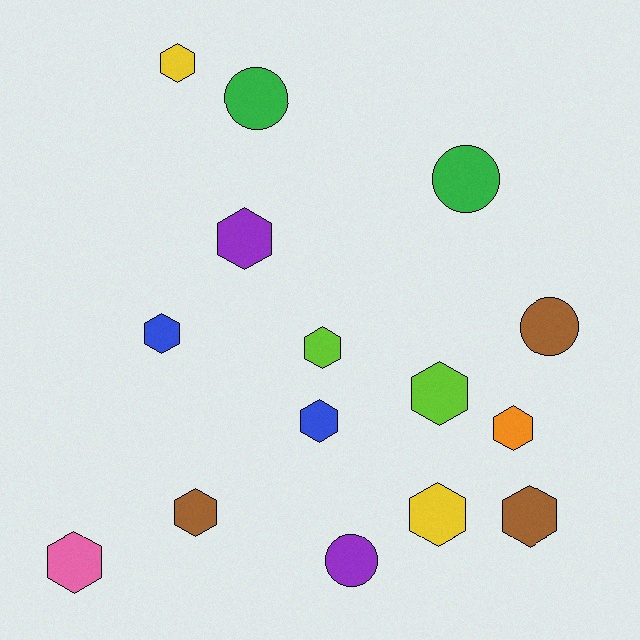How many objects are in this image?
There are 15 objects.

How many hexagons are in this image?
There are 11 hexagons.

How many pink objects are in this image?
There is 1 pink object.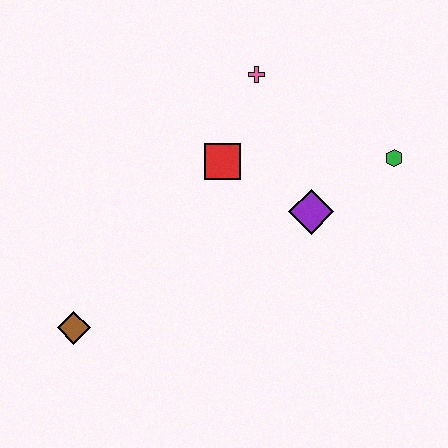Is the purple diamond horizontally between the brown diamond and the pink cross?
No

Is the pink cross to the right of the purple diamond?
No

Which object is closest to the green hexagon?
The purple diamond is closest to the green hexagon.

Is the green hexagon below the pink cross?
Yes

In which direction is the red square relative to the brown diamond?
The red square is above the brown diamond.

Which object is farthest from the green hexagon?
The brown diamond is farthest from the green hexagon.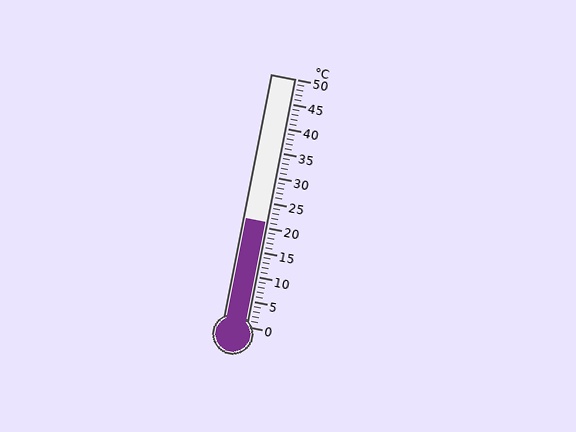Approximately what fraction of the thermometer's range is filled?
The thermometer is filled to approximately 40% of its range.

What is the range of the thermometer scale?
The thermometer scale ranges from 0°C to 50°C.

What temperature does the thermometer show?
The thermometer shows approximately 21°C.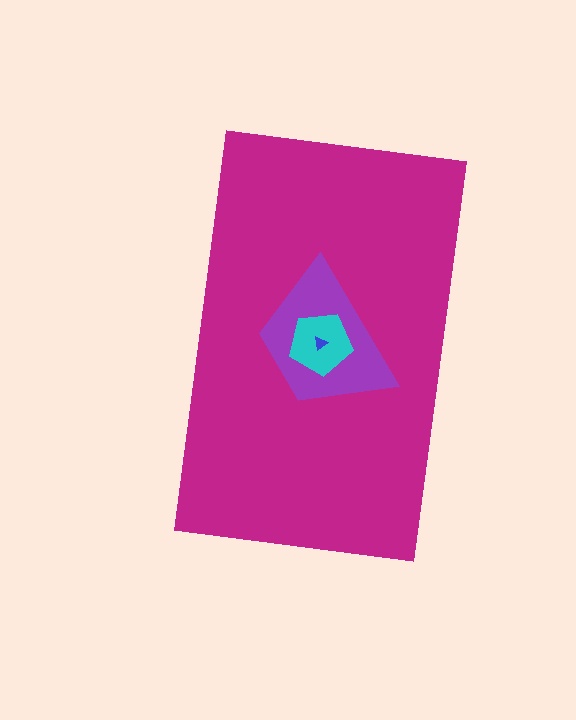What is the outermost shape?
The magenta rectangle.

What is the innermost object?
The blue triangle.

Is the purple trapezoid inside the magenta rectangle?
Yes.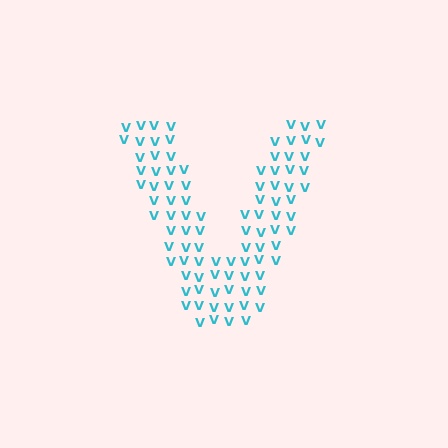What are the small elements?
The small elements are letter V's.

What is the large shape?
The large shape is the letter V.